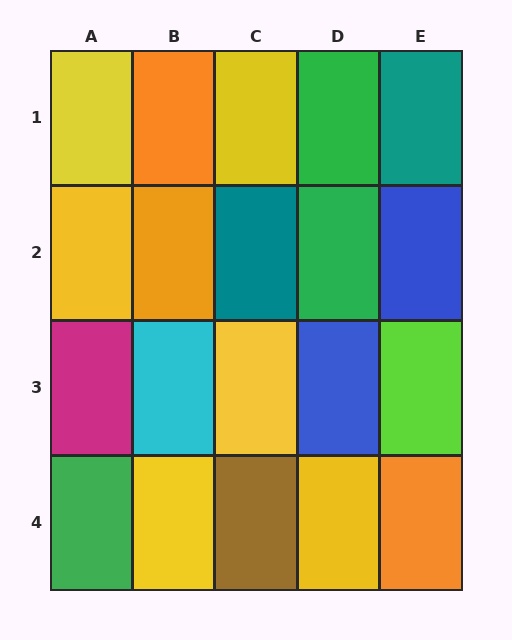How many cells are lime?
1 cell is lime.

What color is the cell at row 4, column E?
Orange.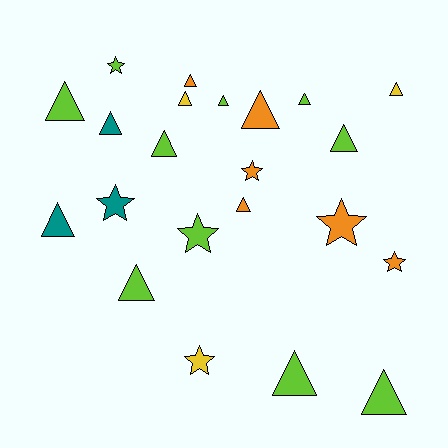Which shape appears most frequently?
Triangle, with 15 objects.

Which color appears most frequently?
Lime, with 10 objects.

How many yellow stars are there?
There is 1 yellow star.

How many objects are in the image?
There are 22 objects.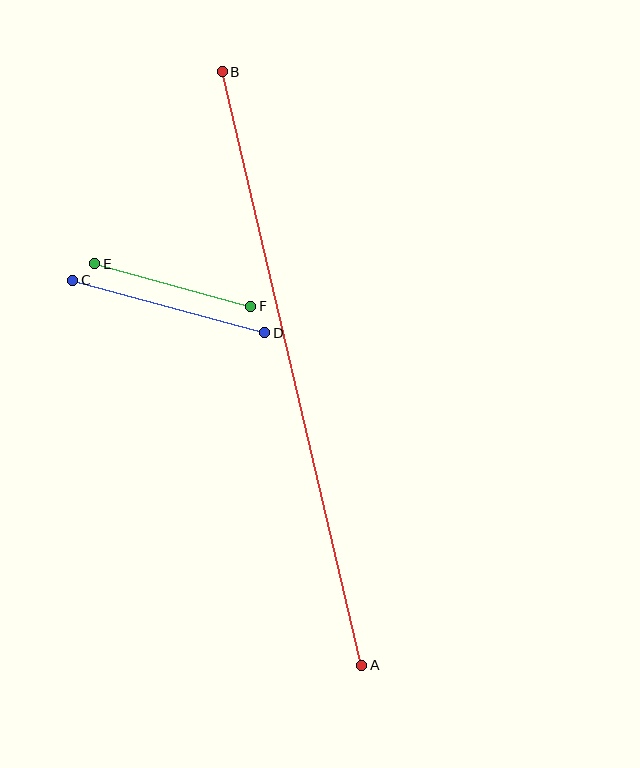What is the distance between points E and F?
The distance is approximately 161 pixels.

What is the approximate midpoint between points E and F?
The midpoint is at approximately (173, 285) pixels.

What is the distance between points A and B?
The distance is approximately 610 pixels.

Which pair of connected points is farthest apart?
Points A and B are farthest apart.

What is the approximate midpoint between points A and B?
The midpoint is at approximately (292, 368) pixels.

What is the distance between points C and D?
The distance is approximately 199 pixels.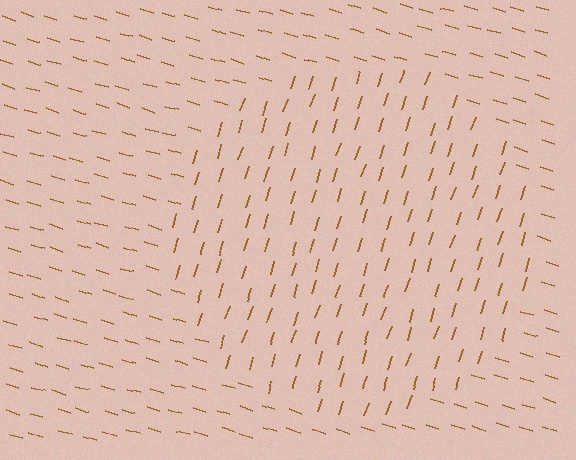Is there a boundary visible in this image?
Yes, there is a texture boundary formed by a change in line orientation.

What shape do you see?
I see a circle.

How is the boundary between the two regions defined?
The boundary is defined purely by a change in line orientation (approximately 90 degrees difference). All lines are the same color and thickness.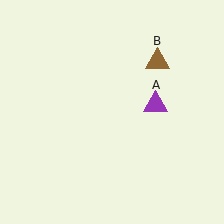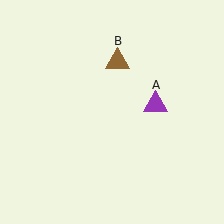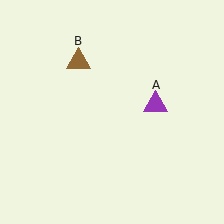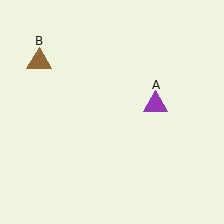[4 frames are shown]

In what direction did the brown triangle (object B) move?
The brown triangle (object B) moved left.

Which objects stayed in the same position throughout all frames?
Purple triangle (object A) remained stationary.